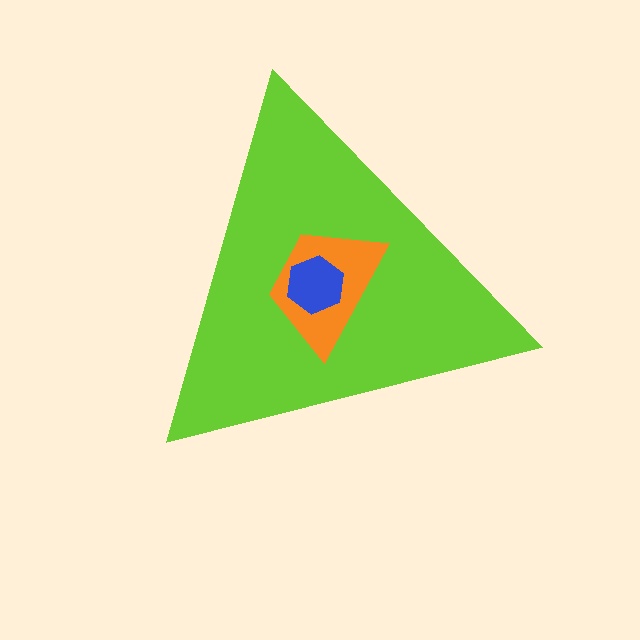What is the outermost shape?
The lime triangle.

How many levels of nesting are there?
3.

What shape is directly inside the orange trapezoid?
The blue hexagon.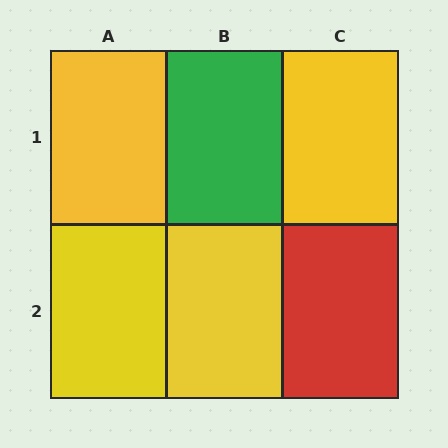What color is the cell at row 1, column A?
Yellow.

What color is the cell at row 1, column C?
Yellow.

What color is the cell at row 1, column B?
Green.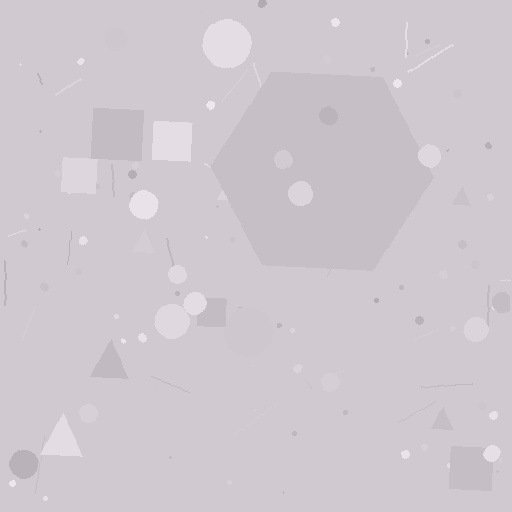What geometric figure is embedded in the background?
A hexagon is embedded in the background.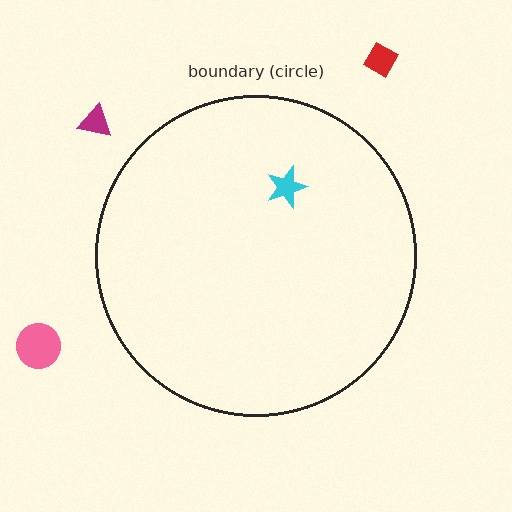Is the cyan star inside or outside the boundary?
Inside.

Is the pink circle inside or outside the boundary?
Outside.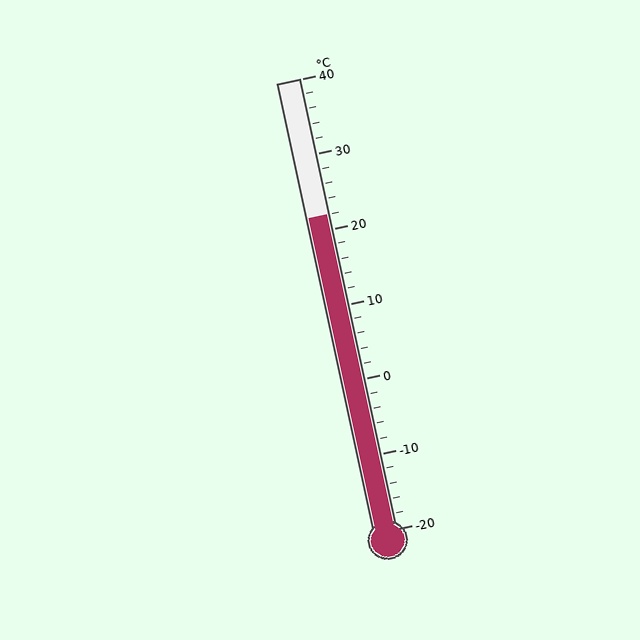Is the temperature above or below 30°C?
The temperature is below 30°C.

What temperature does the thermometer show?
The thermometer shows approximately 22°C.